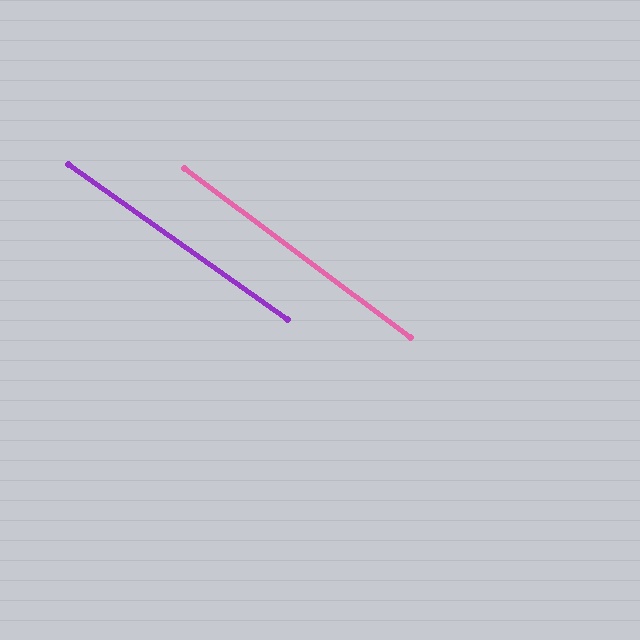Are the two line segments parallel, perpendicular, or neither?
Parallel — their directions differ by only 1.6°.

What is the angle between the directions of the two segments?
Approximately 2 degrees.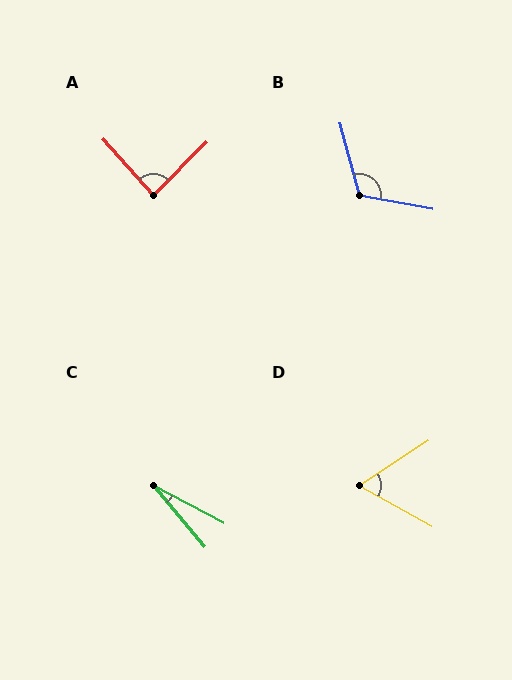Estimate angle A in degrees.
Approximately 86 degrees.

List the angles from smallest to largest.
C (22°), D (63°), A (86°), B (115°).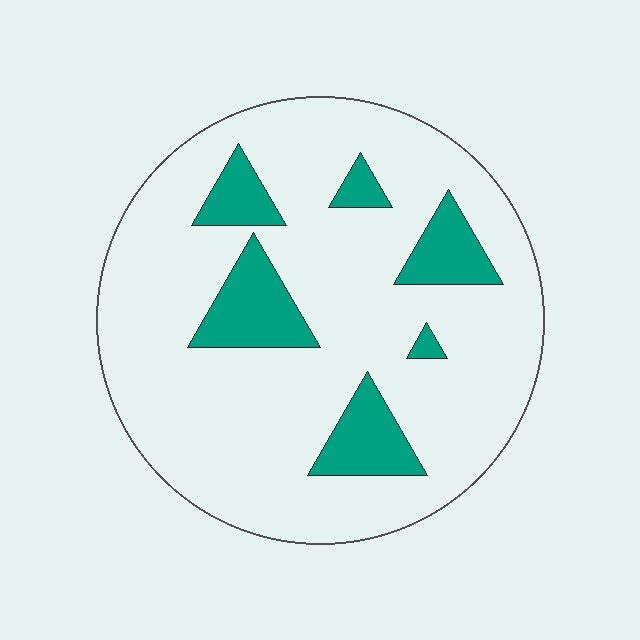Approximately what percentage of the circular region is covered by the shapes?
Approximately 15%.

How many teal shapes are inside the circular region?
6.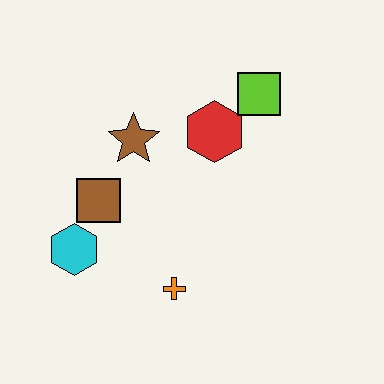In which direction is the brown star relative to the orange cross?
The brown star is above the orange cross.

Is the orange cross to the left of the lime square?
Yes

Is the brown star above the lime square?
No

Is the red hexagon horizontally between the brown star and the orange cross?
No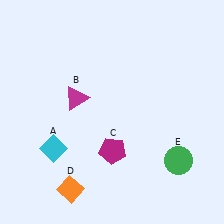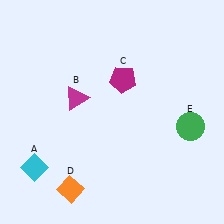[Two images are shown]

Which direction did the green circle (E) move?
The green circle (E) moved up.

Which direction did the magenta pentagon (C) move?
The magenta pentagon (C) moved up.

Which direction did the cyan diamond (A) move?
The cyan diamond (A) moved left.